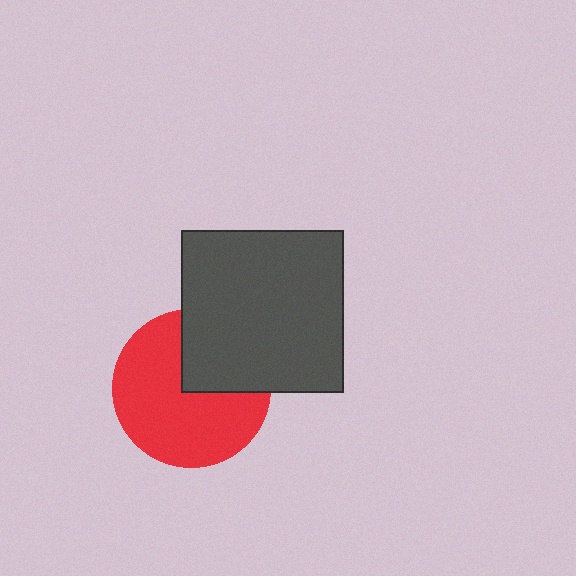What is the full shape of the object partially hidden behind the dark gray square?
The partially hidden object is a red circle.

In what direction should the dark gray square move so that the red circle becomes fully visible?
The dark gray square should move toward the upper-right. That is the shortest direction to clear the overlap and leave the red circle fully visible.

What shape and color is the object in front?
The object in front is a dark gray square.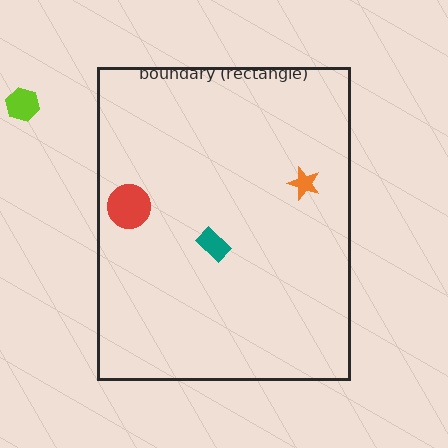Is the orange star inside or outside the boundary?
Inside.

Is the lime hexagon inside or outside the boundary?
Outside.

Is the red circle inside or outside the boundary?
Inside.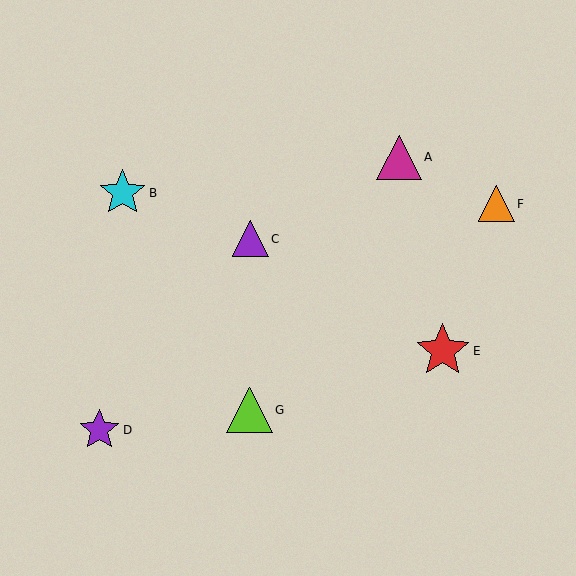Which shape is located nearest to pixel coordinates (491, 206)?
The orange triangle (labeled F) at (496, 204) is nearest to that location.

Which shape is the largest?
The red star (labeled E) is the largest.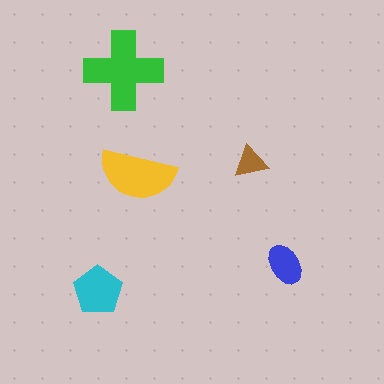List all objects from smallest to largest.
The brown triangle, the blue ellipse, the cyan pentagon, the yellow semicircle, the green cross.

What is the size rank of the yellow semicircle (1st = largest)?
2nd.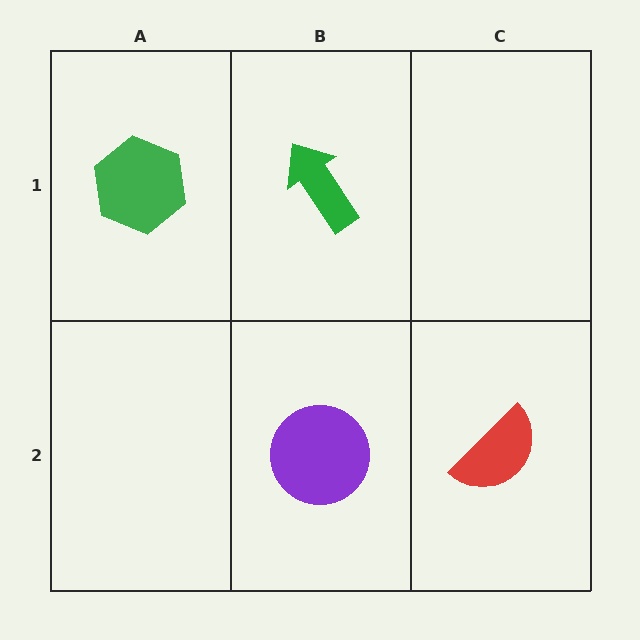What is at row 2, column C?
A red semicircle.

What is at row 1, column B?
A green arrow.